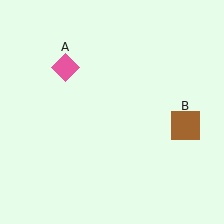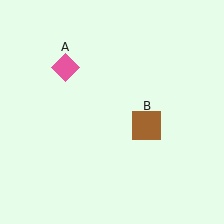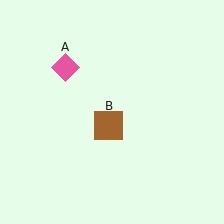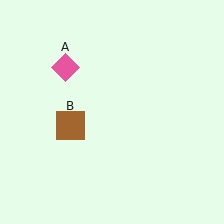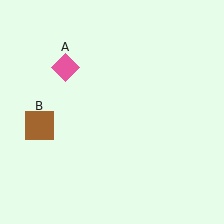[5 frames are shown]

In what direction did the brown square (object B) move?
The brown square (object B) moved left.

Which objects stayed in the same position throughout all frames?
Pink diamond (object A) remained stationary.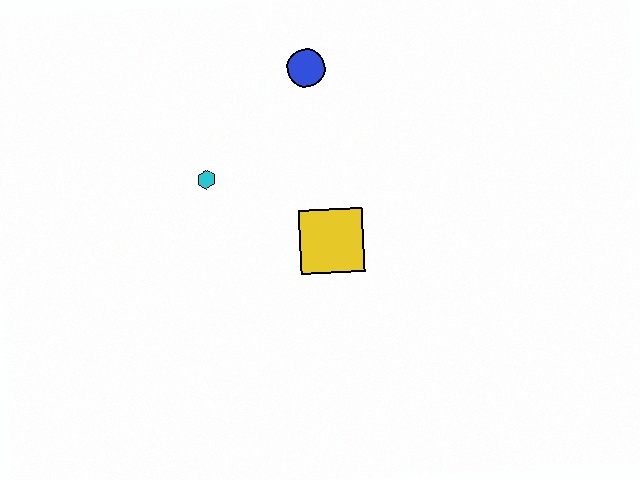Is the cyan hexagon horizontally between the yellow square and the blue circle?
No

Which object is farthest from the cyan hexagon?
The blue circle is farthest from the cyan hexagon.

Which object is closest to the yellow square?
The cyan hexagon is closest to the yellow square.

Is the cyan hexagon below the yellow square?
No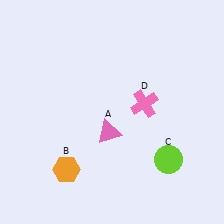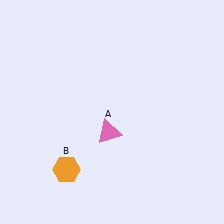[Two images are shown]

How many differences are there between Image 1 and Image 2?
There are 2 differences between the two images.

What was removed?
The pink cross (D), the lime circle (C) were removed in Image 2.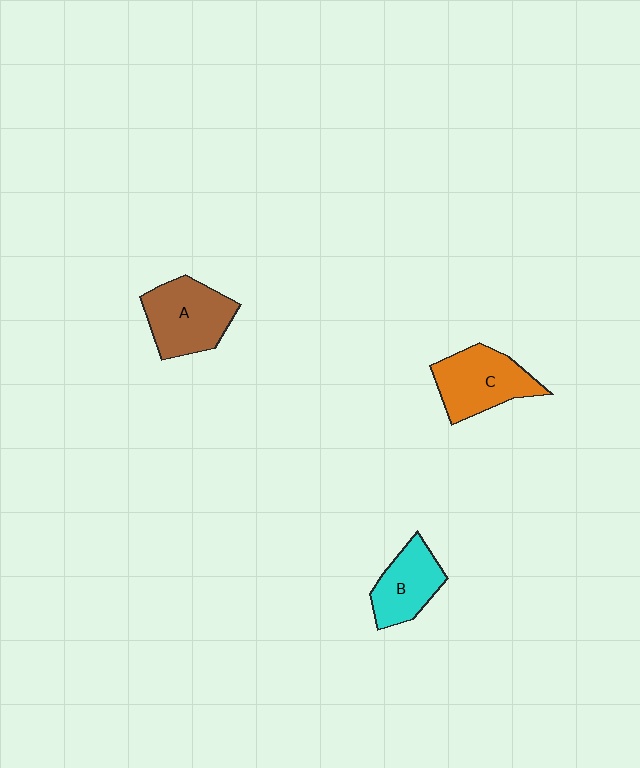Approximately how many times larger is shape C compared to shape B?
Approximately 1.3 times.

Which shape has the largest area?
Shape A (brown).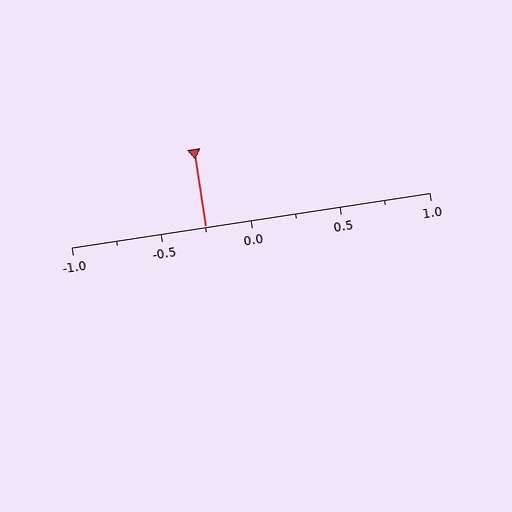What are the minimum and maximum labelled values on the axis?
The axis runs from -1.0 to 1.0.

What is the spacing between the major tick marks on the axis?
The major ticks are spaced 0.5 apart.